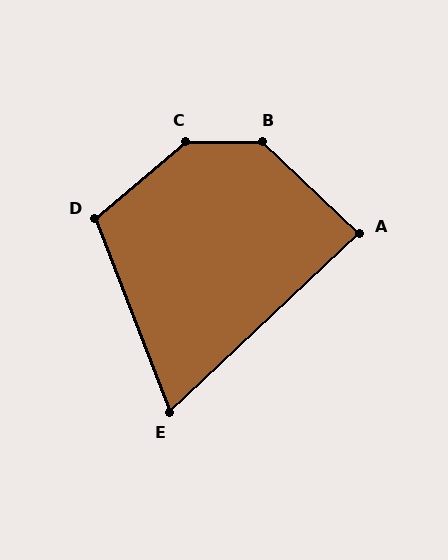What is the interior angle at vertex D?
Approximately 109 degrees (obtuse).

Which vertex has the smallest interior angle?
E, at approximately 68 degrees.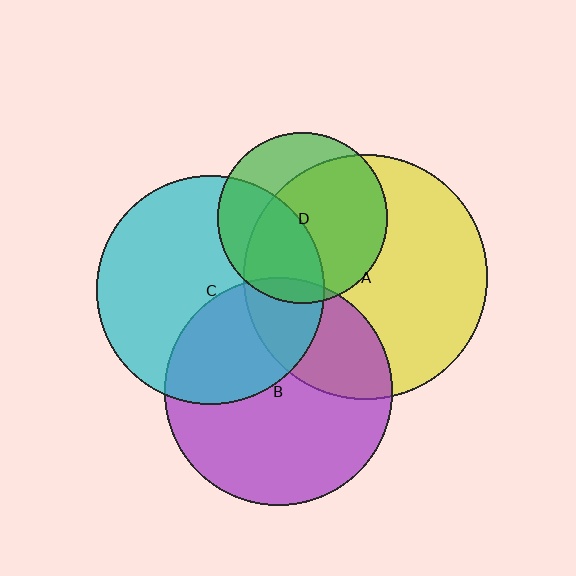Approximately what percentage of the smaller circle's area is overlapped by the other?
Approximately 5%.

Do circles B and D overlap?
Yes.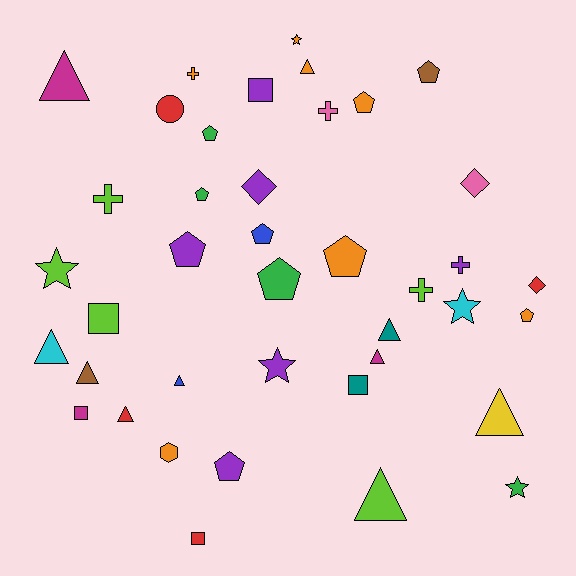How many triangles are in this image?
There are 10 triangles.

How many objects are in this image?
There are 40 objects.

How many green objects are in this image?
There are 4 green objects.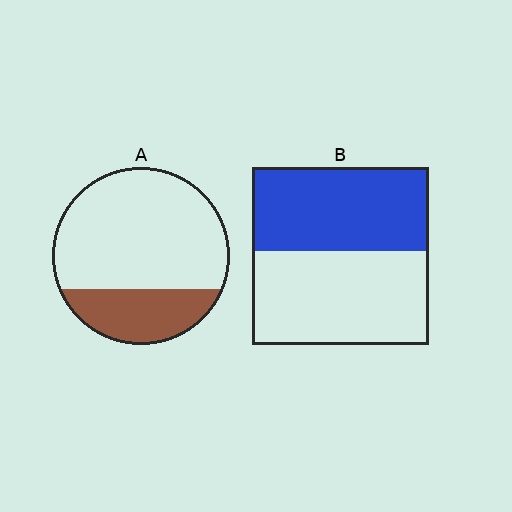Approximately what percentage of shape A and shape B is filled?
A is approximately 25% and B is approximately 45%.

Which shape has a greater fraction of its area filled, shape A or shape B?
Shape B.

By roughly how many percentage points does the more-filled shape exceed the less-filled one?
By roughly 20 percentage points (B over A).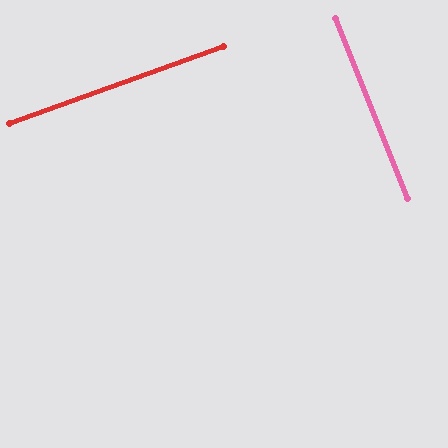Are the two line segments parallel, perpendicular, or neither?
Perpendicular — they meet at approximately 88°.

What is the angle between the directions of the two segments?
Approximately 88 degrees.